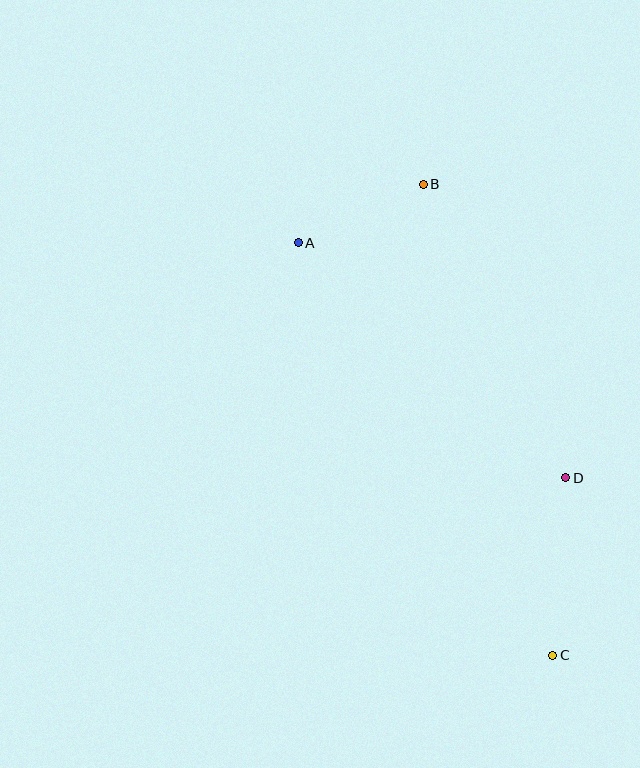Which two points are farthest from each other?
Points B and C are farthest from each other.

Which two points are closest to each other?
Points A and B are closest to each other.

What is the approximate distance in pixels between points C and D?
The distance between C and D is approximately 178 pixels.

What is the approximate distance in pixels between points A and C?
The distance between A and C is approximately 484 pixels.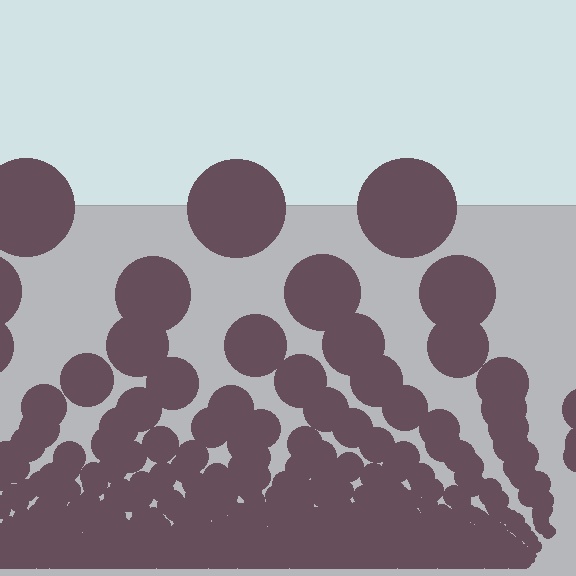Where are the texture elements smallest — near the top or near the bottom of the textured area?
Near the bottom.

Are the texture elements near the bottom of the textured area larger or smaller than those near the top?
Smaller. The gradient is inverted — elements near the bottom are smaller and denser.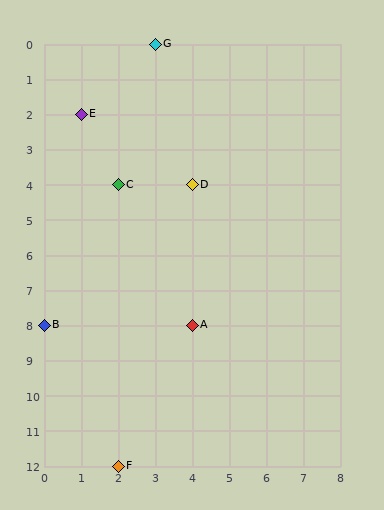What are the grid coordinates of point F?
Point F is at grid coordinates (2, 12).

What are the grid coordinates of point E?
Point E is at grid coordinates (1, 2).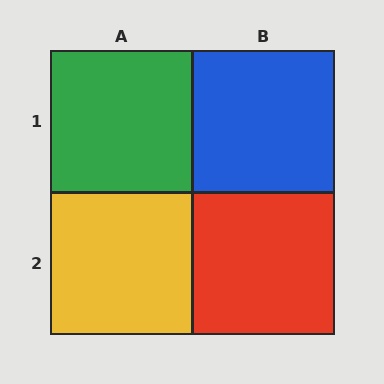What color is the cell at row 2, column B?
Red.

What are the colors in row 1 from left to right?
Green, blue.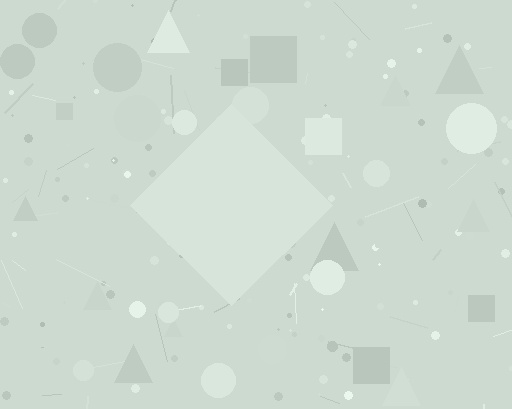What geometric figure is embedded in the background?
A diamond is embedded in the background.